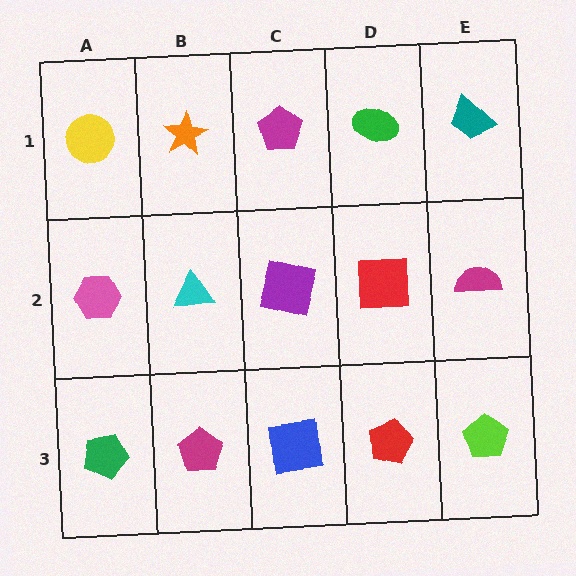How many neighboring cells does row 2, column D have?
4.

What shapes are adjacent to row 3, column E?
A magenta semicircle (row 2, column E), a red pentagon (row 3, column D).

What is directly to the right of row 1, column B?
A magenta pentagon.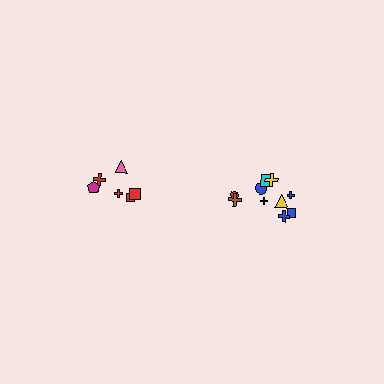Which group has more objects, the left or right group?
The right group.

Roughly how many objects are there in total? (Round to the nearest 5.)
Roughly 15 objects in total.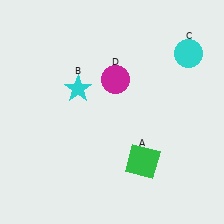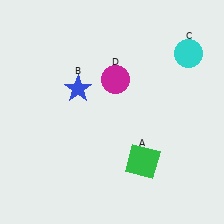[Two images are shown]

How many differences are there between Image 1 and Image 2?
There is 1 difference between the two images.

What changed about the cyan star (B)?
In Image 1, B is cyan. In Image 2, it changed to blue.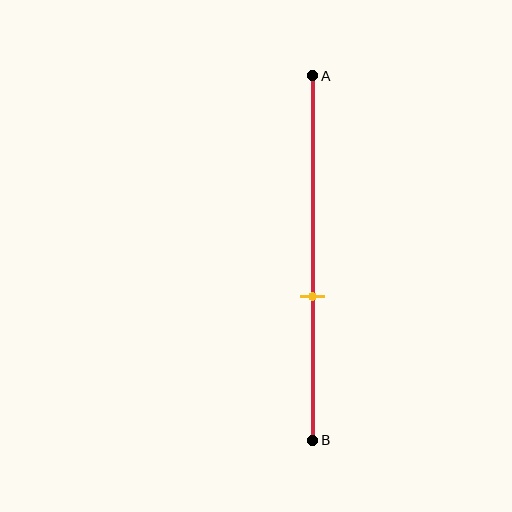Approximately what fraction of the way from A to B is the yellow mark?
The yellow mark is approximately 60% of the way from A to B.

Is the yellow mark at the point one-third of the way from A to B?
No, the mark is at about 60% from A, not at the 33% one-third point.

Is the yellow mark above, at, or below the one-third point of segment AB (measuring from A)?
The yellow mark is below the one-third point of segment AB.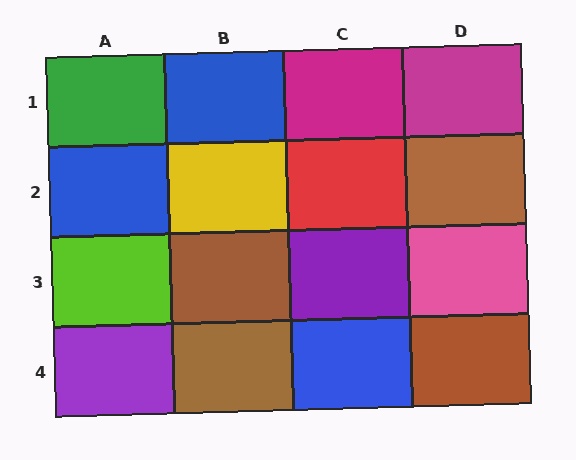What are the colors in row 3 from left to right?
Lime, brown, purple, pink.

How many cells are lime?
1 cell is lime.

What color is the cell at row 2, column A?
Blue.